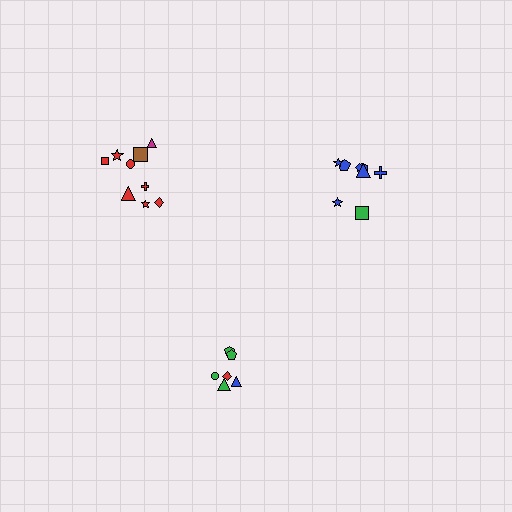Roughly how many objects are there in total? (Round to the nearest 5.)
Roughly 25 objects in total.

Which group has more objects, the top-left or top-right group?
The top-left group.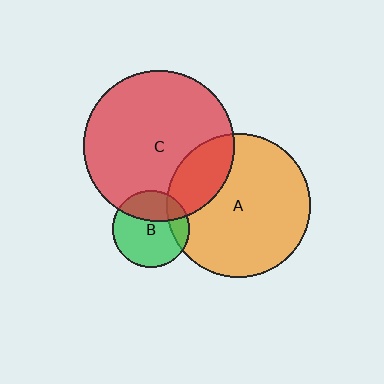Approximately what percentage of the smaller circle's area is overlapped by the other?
Approximately 30%.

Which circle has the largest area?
Circle C (red).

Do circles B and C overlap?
Yes.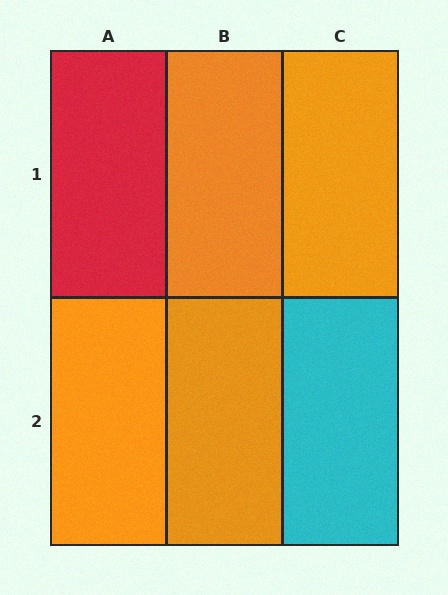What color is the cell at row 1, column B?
Orange.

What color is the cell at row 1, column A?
Red.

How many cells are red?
1 cell is red.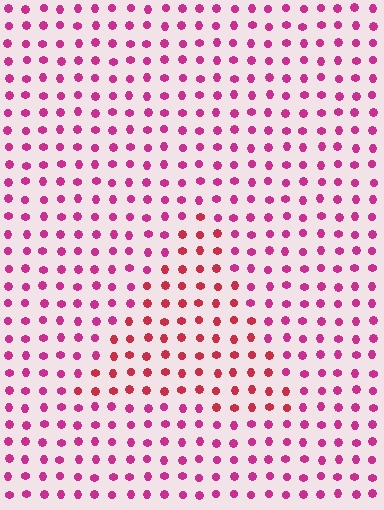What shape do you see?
I see a triangle.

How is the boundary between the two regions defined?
The boundary is defined purely by a slight shift in hue (about 28 degrees). Spacing, size, and orientation are identical on both sides.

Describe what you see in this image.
The image is filled with small magenta elements in a uniform arrangement. A triangle-shaped region is visible where the elements are tinted to a slightly different hue, forming a subtle color boundary.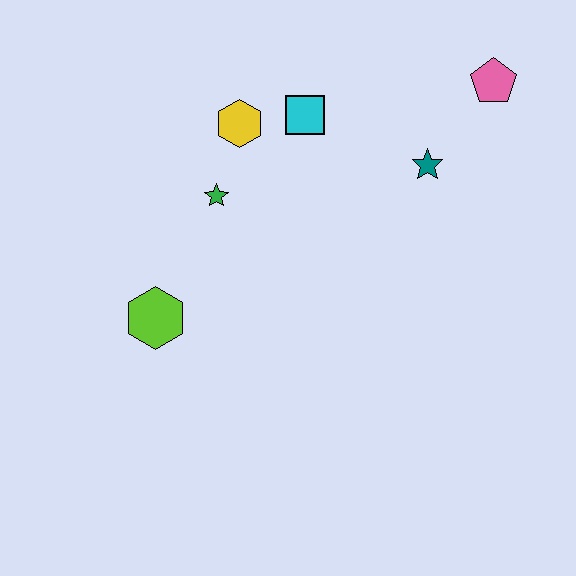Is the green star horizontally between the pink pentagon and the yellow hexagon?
No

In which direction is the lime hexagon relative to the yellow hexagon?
The lime hexagon is below the yellow hexagon.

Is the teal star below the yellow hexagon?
Yes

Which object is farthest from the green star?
The pink pentagon is farthest from the green star.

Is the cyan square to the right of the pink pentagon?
No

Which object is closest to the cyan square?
The yellow hexagon is closest to the cyan square.